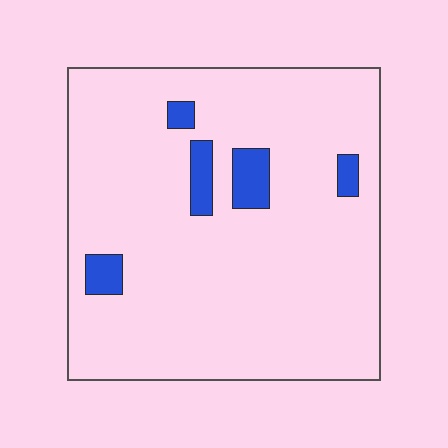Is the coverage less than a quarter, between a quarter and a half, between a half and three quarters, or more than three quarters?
Less than a quarter.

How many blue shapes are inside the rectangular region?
5.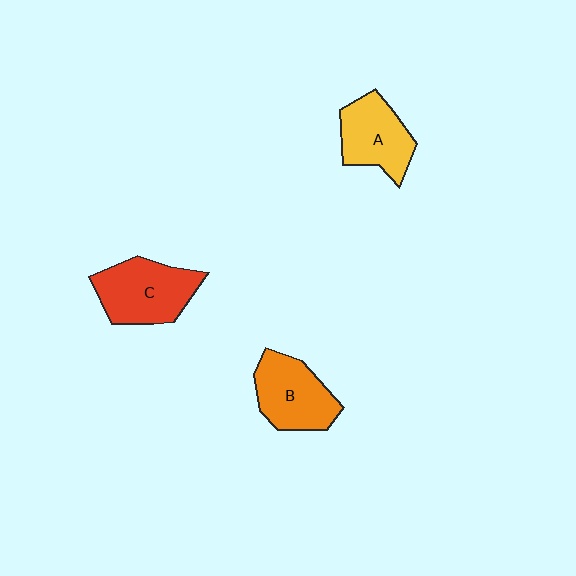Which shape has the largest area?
Shape C (red).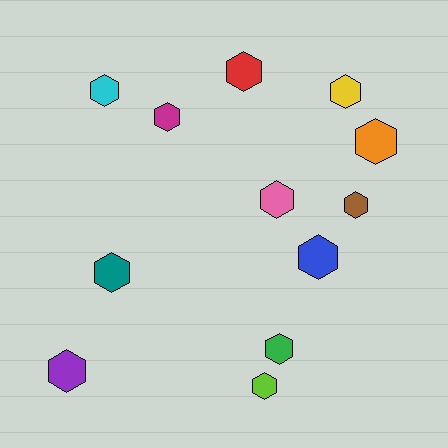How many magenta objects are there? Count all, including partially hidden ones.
There is 1 magenta object.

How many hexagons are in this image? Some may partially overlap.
There are 12 hexagons.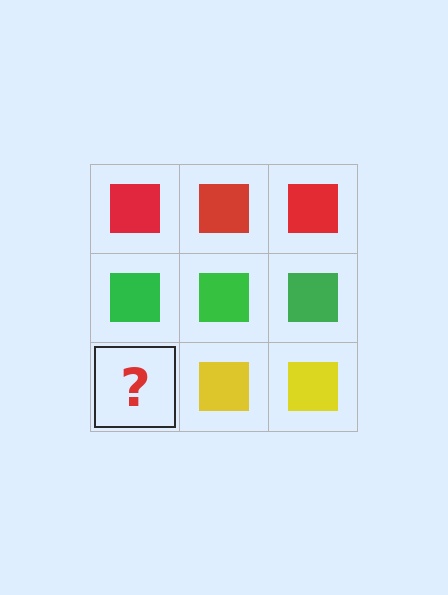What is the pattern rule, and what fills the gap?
The rule is that each row has a consistent color. The gap should be filled with a yellow square.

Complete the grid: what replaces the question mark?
The question mark should be replaced with a yellow square.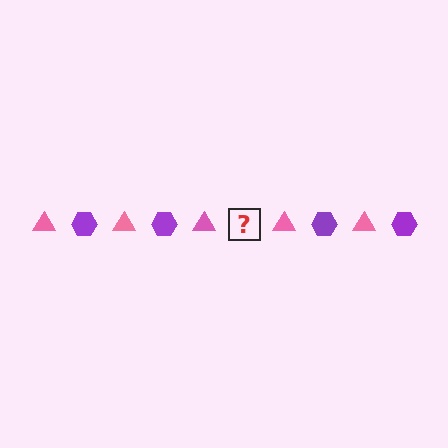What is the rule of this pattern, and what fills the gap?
The rule is that the pattern alternates between pink triangle and purple hexagon. The gap should be filled with a purple hexagon.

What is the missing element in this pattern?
The missing element is a purple hexagon.